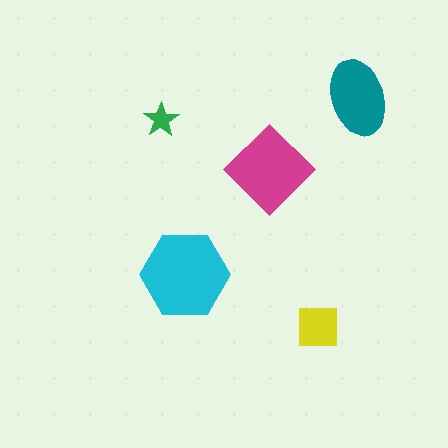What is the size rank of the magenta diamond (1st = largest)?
2nd.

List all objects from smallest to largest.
The green star, the yellow square, the teal ellipse, the magenta diamond, the cyan hexagon.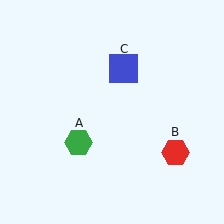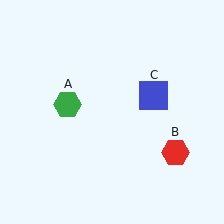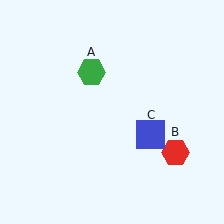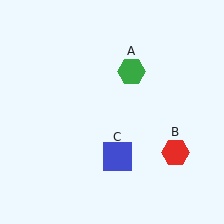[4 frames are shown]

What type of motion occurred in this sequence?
The green hexagon (object A), blue square (object C) rotated clockwise around the center of the scene.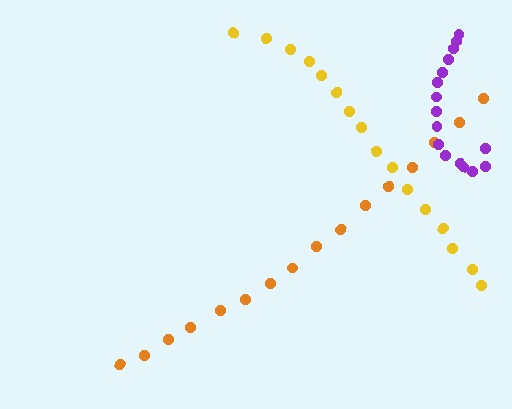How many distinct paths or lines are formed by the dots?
There are 3 distinct paths.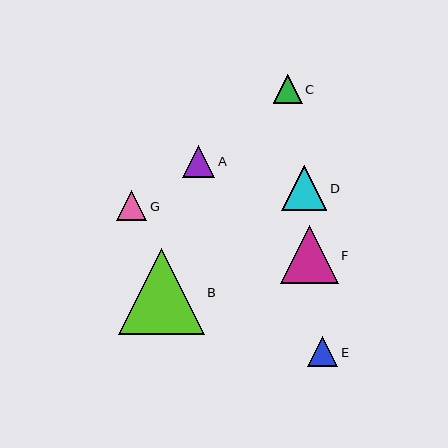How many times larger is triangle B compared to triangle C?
Triangle B is approximately 2.9 times the size of triangle C.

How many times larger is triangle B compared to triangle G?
Triangle B is approximately 2.8 times the size of triangle G.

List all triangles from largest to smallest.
From largest to smallest: B, F, D, A, E, G, C.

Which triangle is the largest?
Triangle B is the largest with a size of approximately 85 pixels.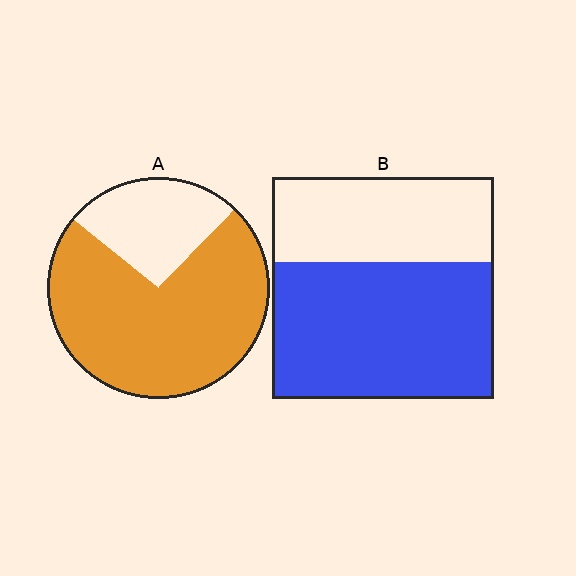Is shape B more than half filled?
Yes.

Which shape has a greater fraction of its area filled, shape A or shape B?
Shape A.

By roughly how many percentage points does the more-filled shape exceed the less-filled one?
By roughly 10 percentage points (A over B).